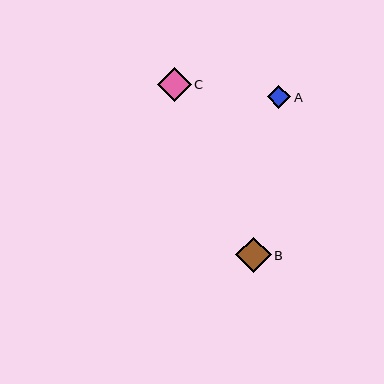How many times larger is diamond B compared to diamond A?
Diamond B is approximately 1.5 times the size of diamond A.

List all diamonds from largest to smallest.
From largest to smallest: B, C, A.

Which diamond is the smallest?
Diamond A is the smallest with a size of approximately 24 pixels.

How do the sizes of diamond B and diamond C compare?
Diamond B and diamond C are approximately the same size.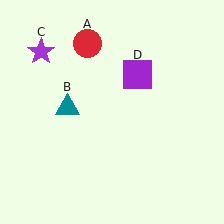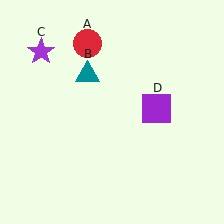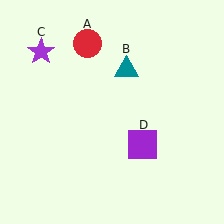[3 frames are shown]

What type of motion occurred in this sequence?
The teal triangle (object B), purple square (object D) rotated clockwise around the center of the scene.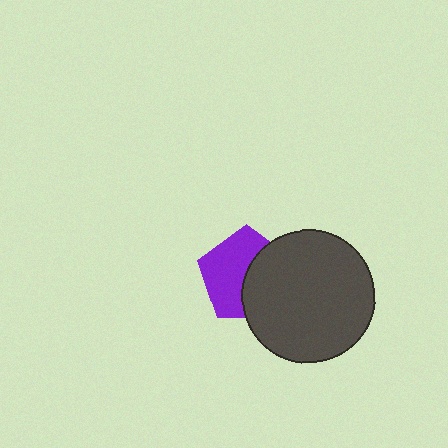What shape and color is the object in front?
The object in front is a dark gray circle.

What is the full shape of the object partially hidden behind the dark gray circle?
The partially hidden object is a purple pentagon.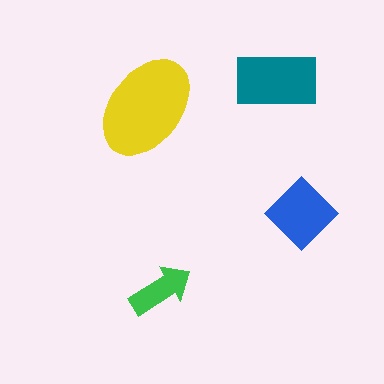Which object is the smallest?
The green arrow.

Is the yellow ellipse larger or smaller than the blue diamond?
Larger.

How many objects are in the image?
There are 4 objects in the image.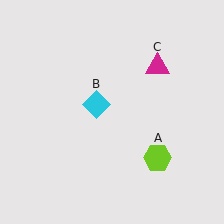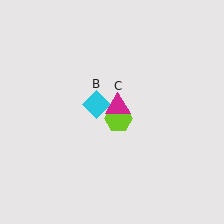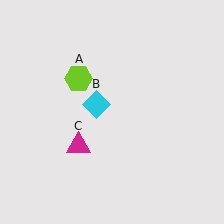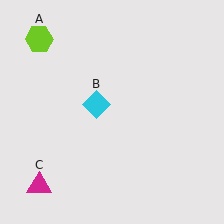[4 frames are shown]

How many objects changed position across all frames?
2 objects changed position: lime hexagon (object A), magenta triangle (object C).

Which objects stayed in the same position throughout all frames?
Cyan diamond (object B) remained stationary.